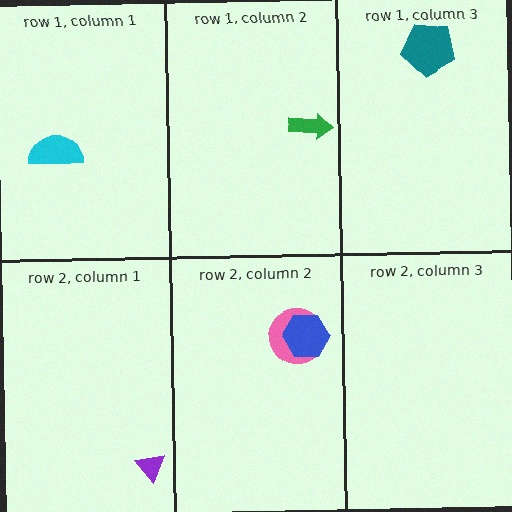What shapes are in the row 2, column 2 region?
The pink circle, the blue hexagon.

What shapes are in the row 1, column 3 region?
The teal pentagon.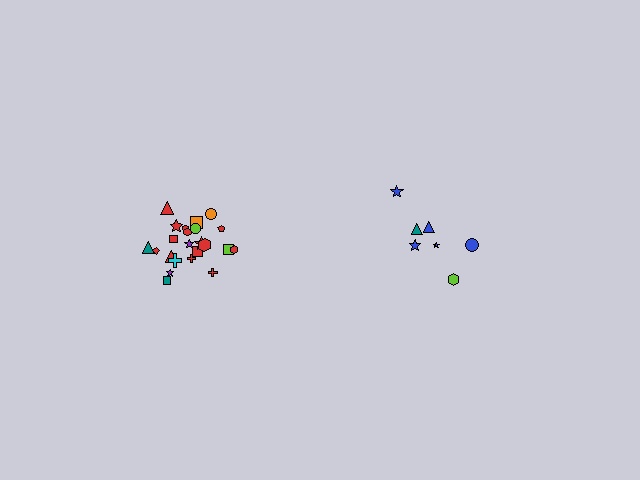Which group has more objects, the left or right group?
The left group.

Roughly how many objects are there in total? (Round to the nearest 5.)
Roughly 30 objects in total.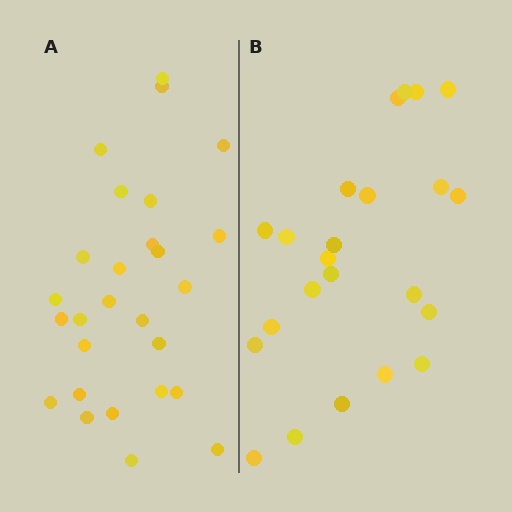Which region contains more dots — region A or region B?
Region A (the left region) has more dots.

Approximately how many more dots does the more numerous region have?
Region A has about 4 more dots than region B.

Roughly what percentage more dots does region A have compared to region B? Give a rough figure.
About 15% more.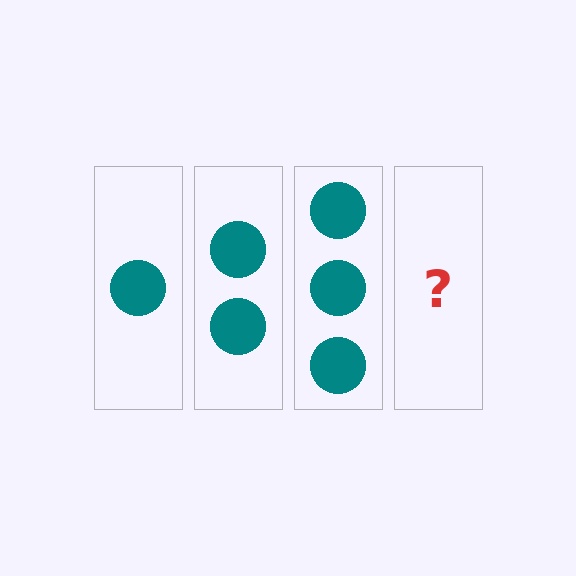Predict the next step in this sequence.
The next step is 4 circles.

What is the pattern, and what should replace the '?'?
The pattern is that each step adds one more circle. The '?' should be 4 circles.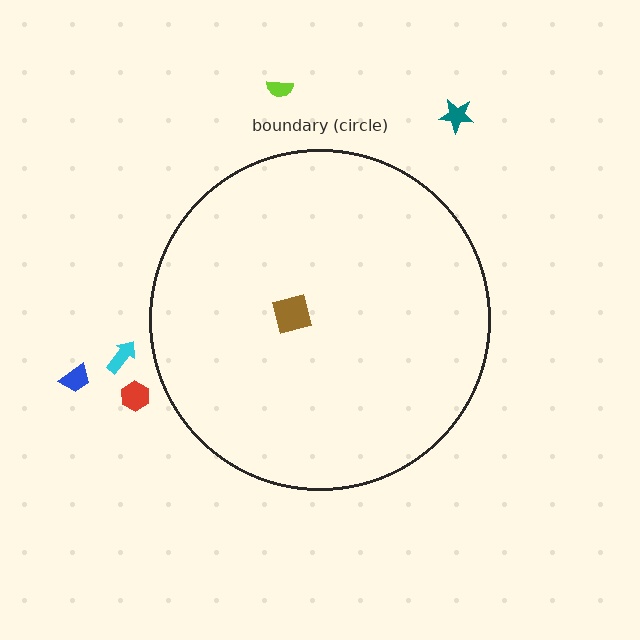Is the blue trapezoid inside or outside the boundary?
Outside.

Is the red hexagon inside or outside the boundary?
Outside.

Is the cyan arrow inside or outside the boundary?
Outside.